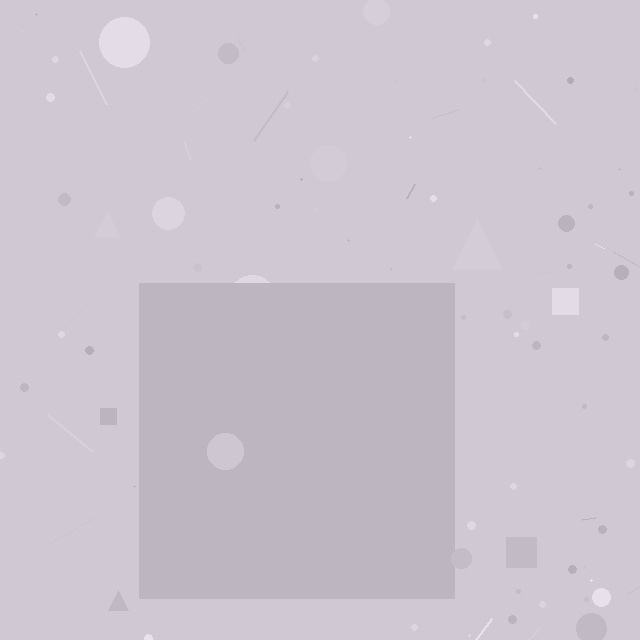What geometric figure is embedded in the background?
A square is embedded in the background.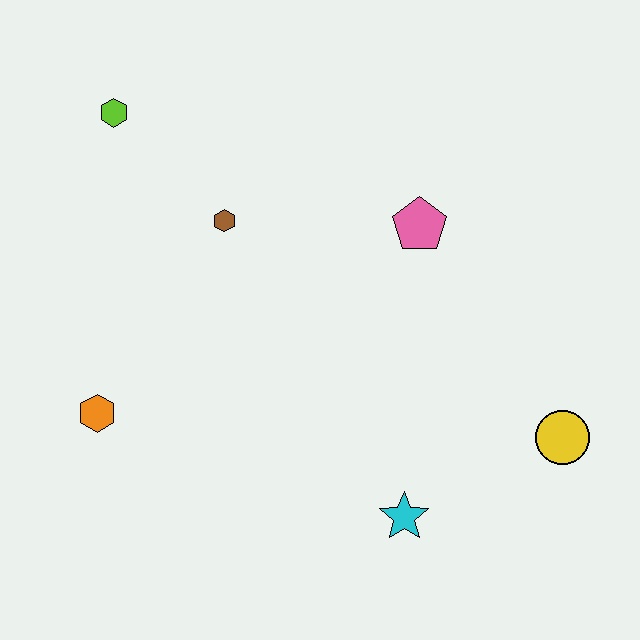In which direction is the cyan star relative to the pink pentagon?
The cyan star is below the pink pentagon.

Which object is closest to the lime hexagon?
The brown hexagon is closest to the lime hexagon.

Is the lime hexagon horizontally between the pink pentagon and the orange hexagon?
Yes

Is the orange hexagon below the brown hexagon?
Yes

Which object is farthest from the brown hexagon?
The yellow circle is farthest from the brown hexagon.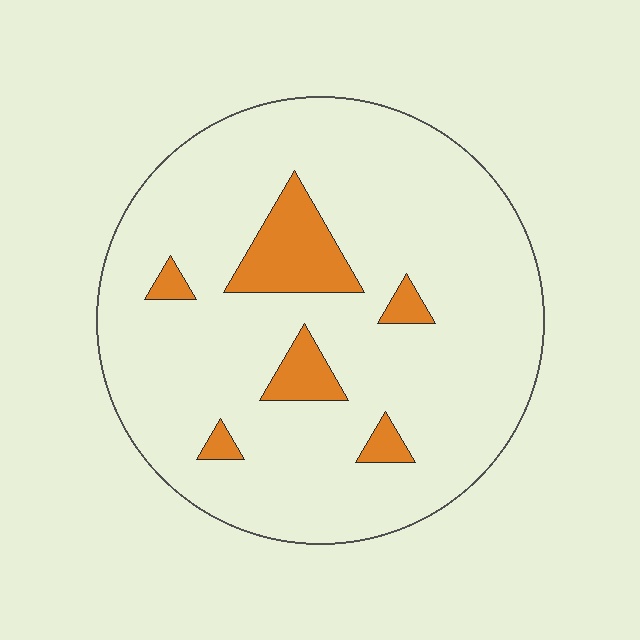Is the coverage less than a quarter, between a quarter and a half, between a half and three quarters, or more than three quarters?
Less than a quarter.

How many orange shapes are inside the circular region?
6.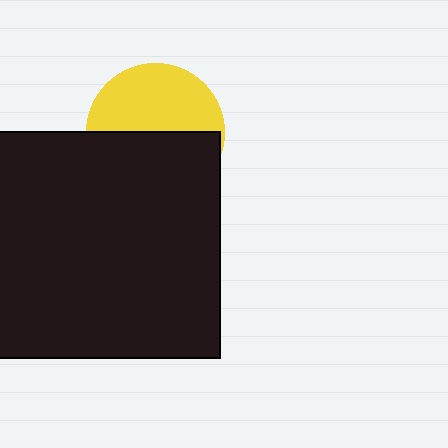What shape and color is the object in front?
The object in front is a black square.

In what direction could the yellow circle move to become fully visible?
The yellow circle could move up. That would shift it out from behind the black square entirely.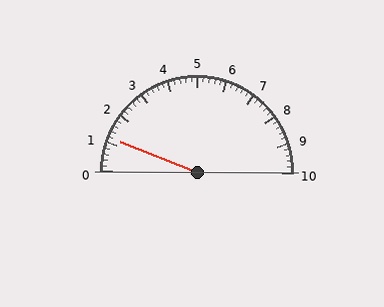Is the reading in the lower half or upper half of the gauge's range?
The reading is in the lower half of the range (0 to 10).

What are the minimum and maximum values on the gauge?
The gauge ranges from 0 to 10.